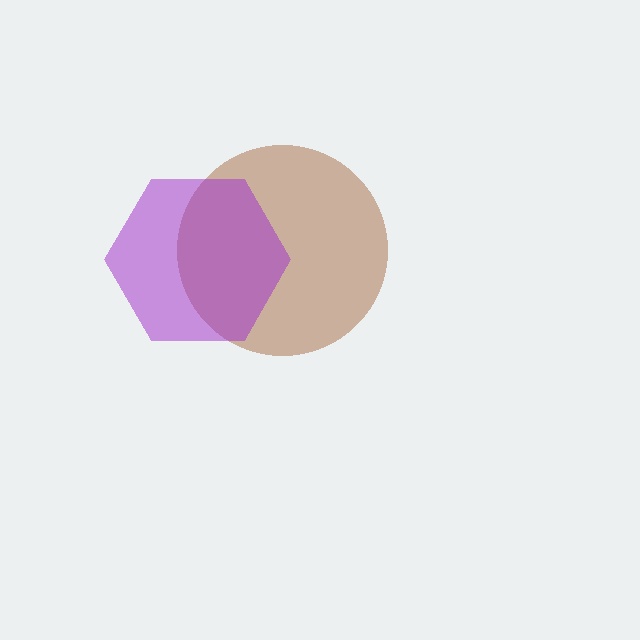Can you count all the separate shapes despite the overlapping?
Yes, there are 2 separate shapes.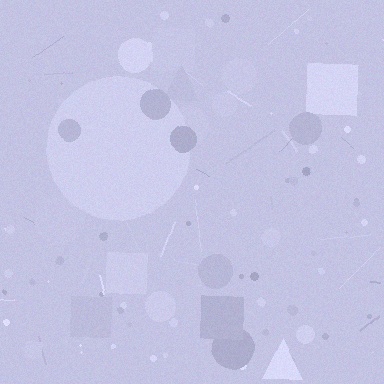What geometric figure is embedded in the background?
A circle is embedded in the background.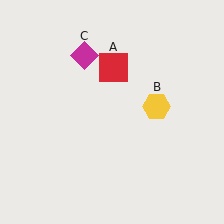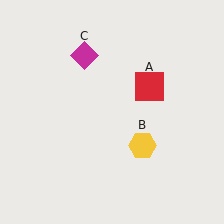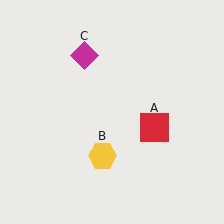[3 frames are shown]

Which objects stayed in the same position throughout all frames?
Magenta diamond (object C) remained stationary.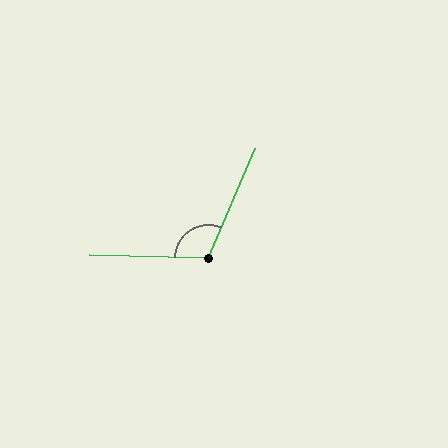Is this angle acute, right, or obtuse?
It is obtuse.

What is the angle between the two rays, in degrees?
Approximately 111 degrees.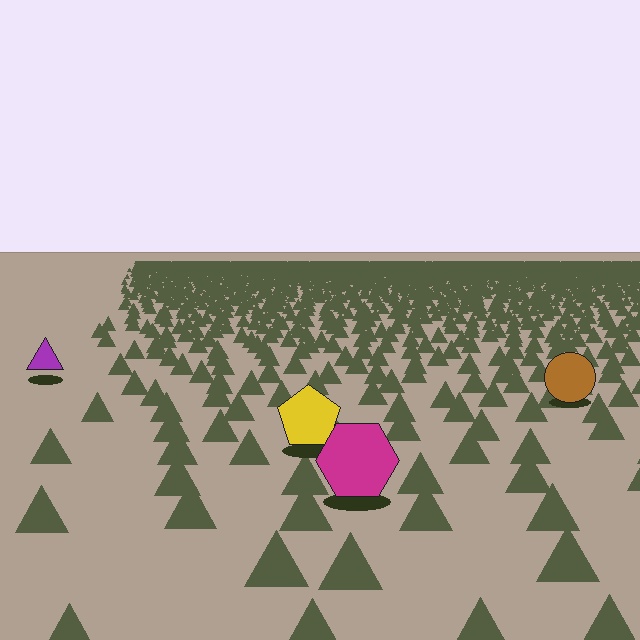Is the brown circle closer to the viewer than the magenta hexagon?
No. The magenta hexagon is closer — you can tell from the texture gradient: the ground texture is coarser near it.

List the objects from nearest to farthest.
From nearest to farthest: the magenta hexagon, the yellow pentagon, the brown circle, the purple triangle.